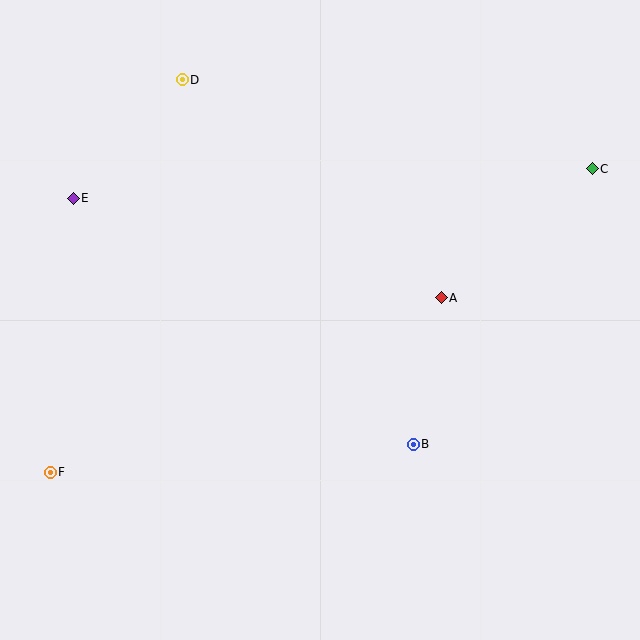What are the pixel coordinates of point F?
Point F is at (50, 472).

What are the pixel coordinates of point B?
Point B is at (413, 444).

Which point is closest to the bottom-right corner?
Point B is closest to the bottom-right corner.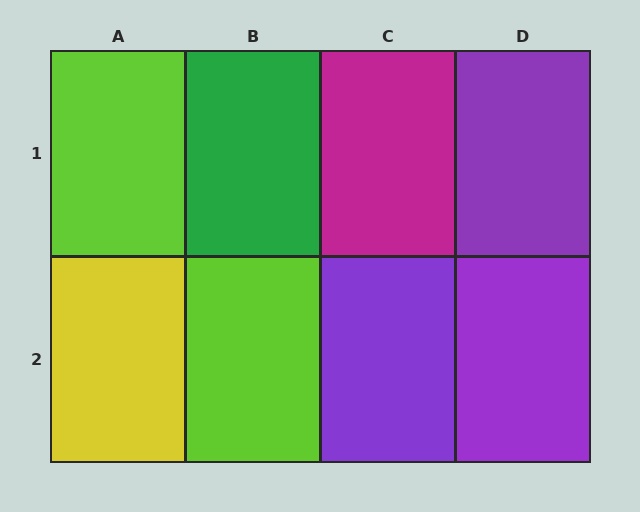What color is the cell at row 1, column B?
Green.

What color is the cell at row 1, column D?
Purple.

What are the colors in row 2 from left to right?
Yellow, lime, purple, purple.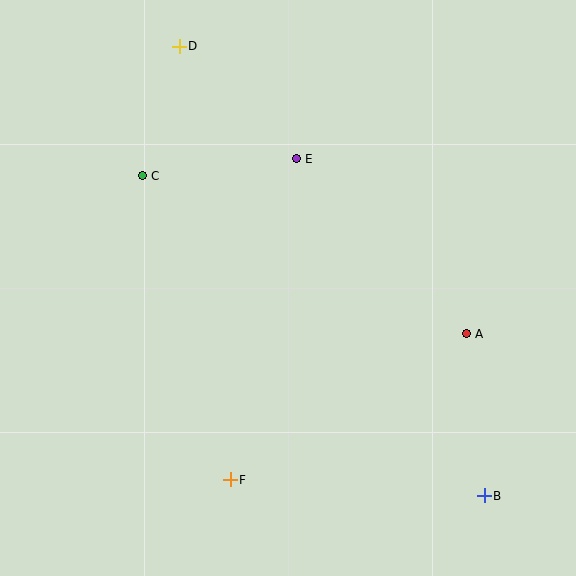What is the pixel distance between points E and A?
The distance between E and A is 244 pixels.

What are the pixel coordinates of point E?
Point E is at (296, 159).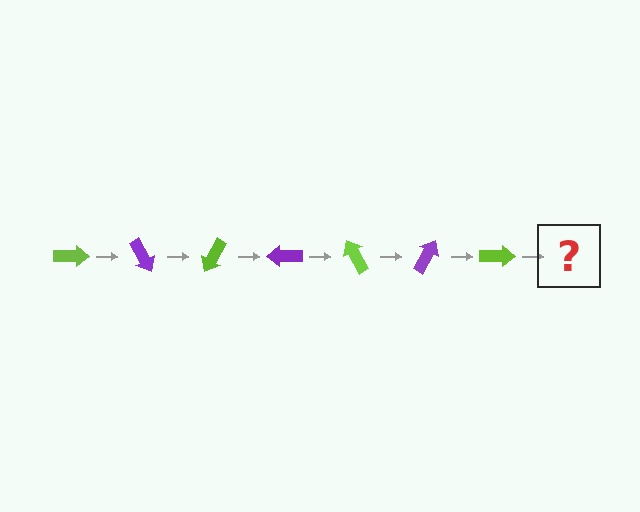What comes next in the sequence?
The next element should be a purple arrow, rotated 420 degrees from the start.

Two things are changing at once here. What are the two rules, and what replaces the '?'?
The two rules are that it rotates 60 degrees each step and the color cycles through lime and purple. The '?' should be a purple arrow, rotated 420 degrees from the start.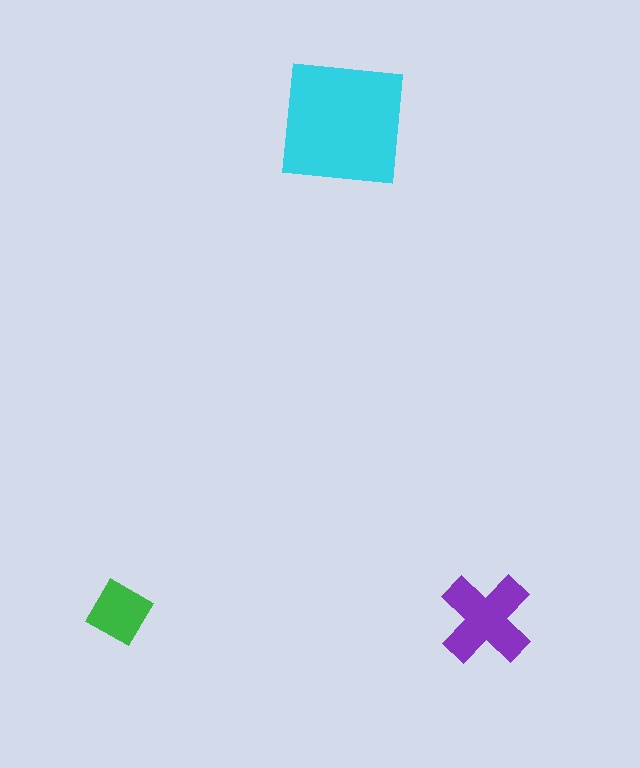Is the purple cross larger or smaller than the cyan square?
Smaller.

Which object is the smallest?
The green diamond.